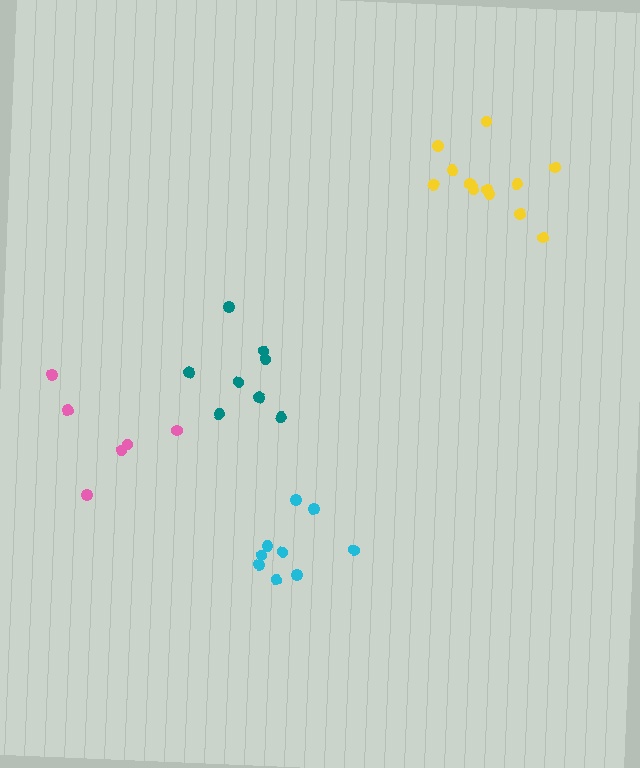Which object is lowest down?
The cyan cluster is bottommost.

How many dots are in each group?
Group 1: 8 dots, Group 2: 9 dots, Group 3: 12 dots, Group 4: 6 dots (35 total).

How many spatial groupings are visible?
There are 4 spatial groupings.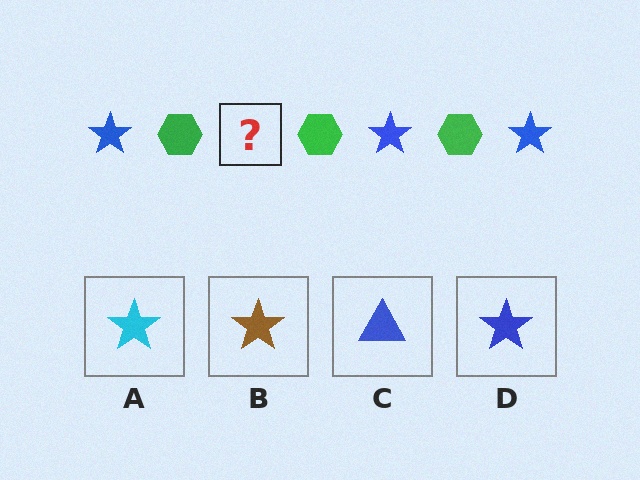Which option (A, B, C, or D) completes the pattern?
D.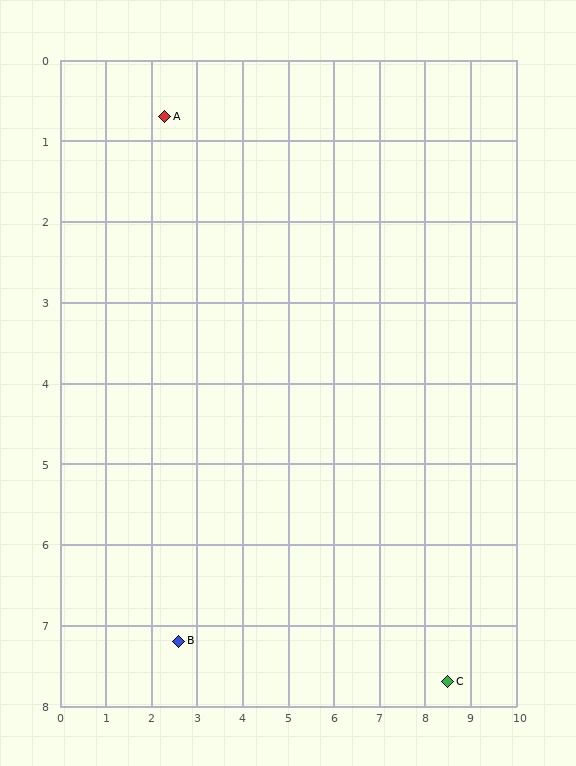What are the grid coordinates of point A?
Point A is at approximately (2.3, 0.7).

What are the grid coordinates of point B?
Point B is at approximately (2.6, 7.2).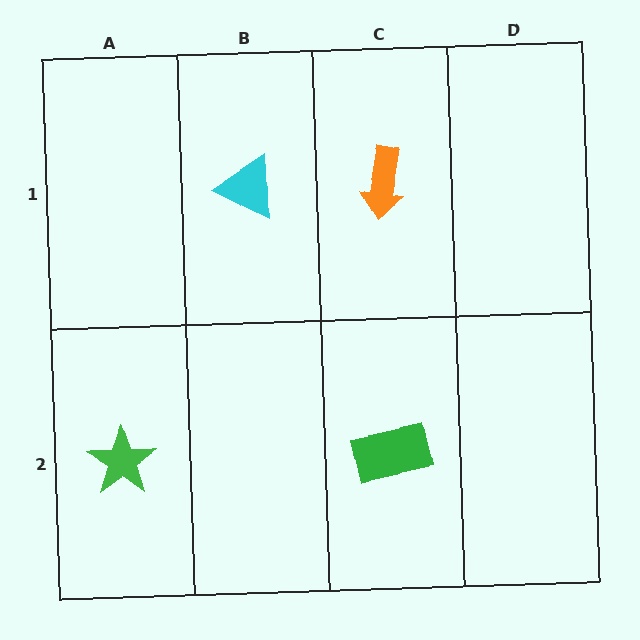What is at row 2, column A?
A green star.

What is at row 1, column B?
A cyan triangle.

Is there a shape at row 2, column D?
No, that cell is empty.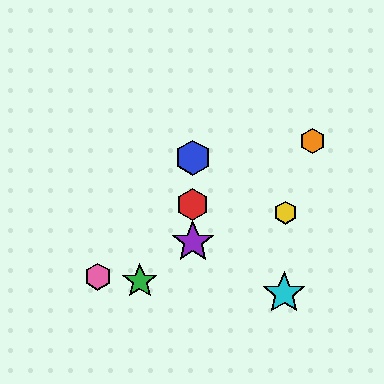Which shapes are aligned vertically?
The red hexagon, the blue hexagon, the purple star are aligned vertically.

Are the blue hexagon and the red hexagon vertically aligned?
Yes, both are at x≈193.